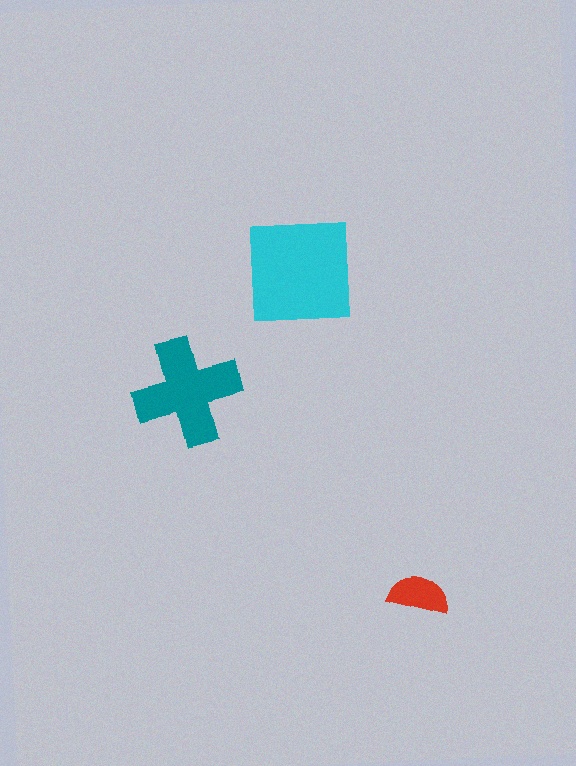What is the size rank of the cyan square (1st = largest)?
1st.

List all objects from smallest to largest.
The red semicircle, the teal cross, the cyan square.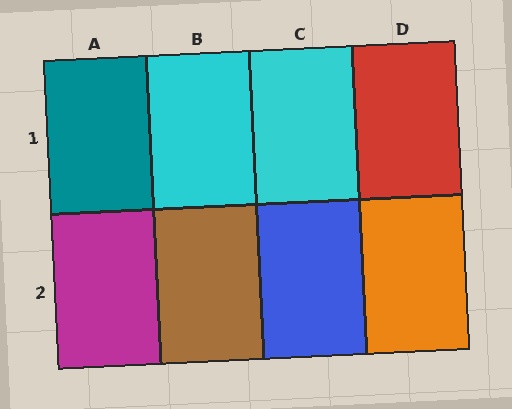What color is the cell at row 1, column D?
Red.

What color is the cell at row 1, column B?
Cyan.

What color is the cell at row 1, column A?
Teal.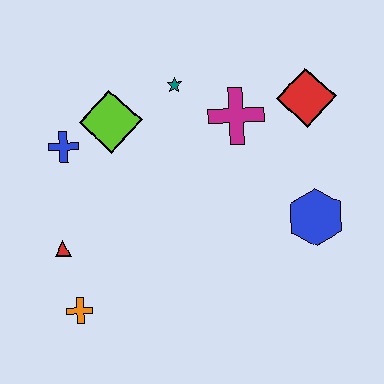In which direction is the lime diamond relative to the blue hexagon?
The lime diamond is to the left of the blue hexagon.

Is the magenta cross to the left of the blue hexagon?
Yes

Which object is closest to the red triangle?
The orange cross is closest to the red triangle.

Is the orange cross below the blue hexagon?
Yes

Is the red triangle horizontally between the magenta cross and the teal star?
No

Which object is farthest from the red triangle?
The red diamond is farthest from the red triangle.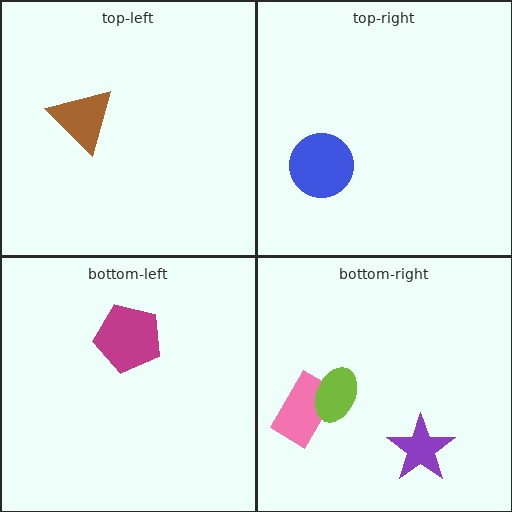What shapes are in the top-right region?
The blue circle.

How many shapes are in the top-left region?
1.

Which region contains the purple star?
The bottom-right region.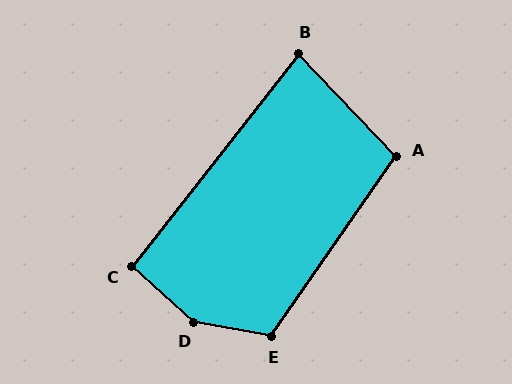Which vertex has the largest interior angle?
D, at approximately 148 degrees.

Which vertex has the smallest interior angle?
B, at approximately 82 degrees.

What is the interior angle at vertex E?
Approximately 115 degrees (obtuse).